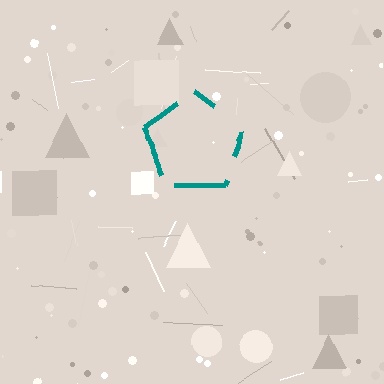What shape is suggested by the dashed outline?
The dashed outline suggests a pentagon.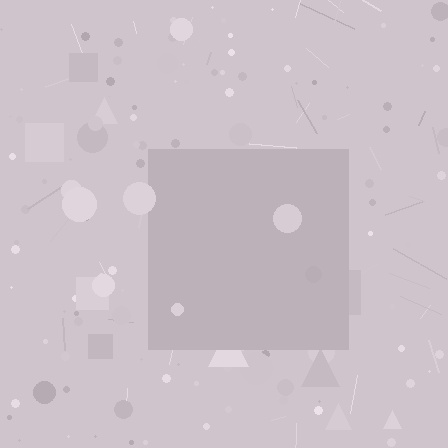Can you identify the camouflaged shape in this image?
The camouflaged shape is a square.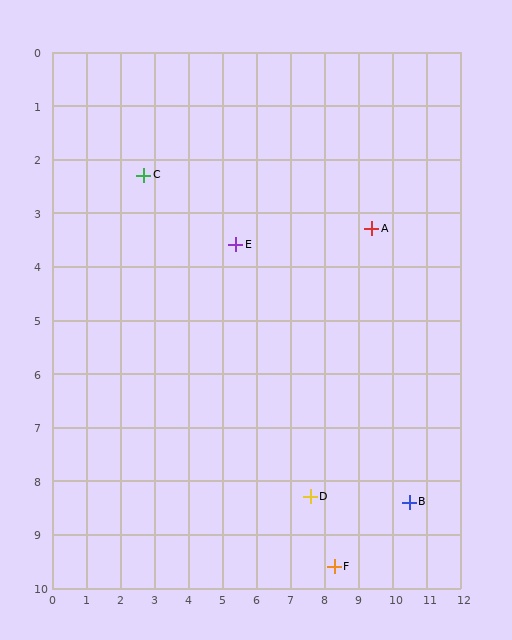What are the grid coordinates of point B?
Point B is at approximately (10.5, 8.4).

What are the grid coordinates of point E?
Point E is at approximately (5.4, 3.6).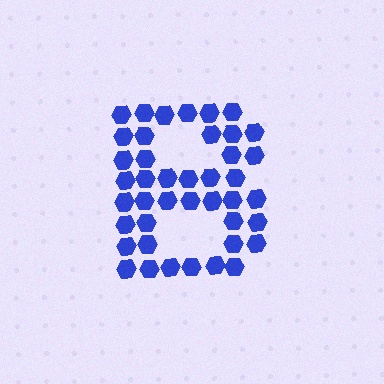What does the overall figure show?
The overall figure shows the letter B.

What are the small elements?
The small elements are hexagons.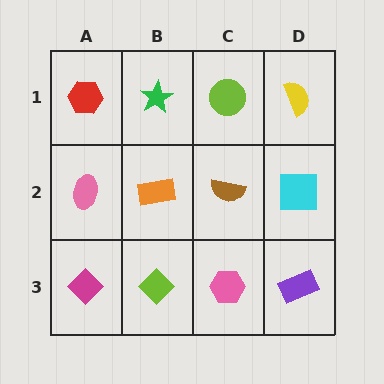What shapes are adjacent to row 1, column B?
An orange rectangle (row 2, column B), a red hexagon (row 1, column A), a lime circle (row 1, column C).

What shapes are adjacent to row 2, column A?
A red hexagon (row 1, column A), a magenta diamond (row 3, column A), an orange rectangle (row 2, column B).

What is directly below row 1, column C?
A brown semicircle.